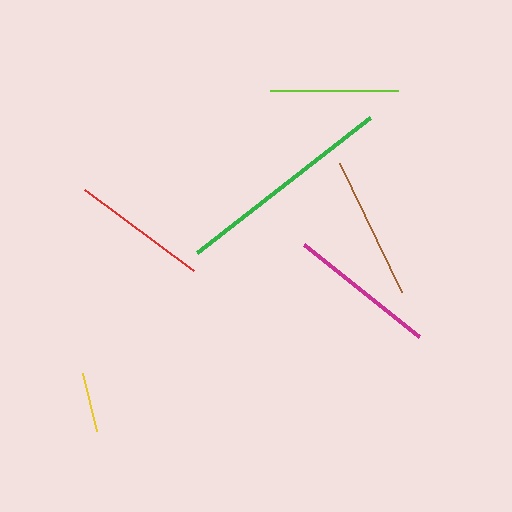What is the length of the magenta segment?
The magenta segment is approximately 147 pixels long.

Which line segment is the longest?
The green line is the longest at approximately 219 pixels.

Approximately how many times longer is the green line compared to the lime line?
The green line is approximately 1.7 times the length of the lime line.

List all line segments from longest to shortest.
From longest to shortest: green, magenta, brown, red, lime, yellow.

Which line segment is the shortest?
The yellow line is the shortest at approximately 60 pixels.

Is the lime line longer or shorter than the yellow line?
The lime line is longer than the yellow line.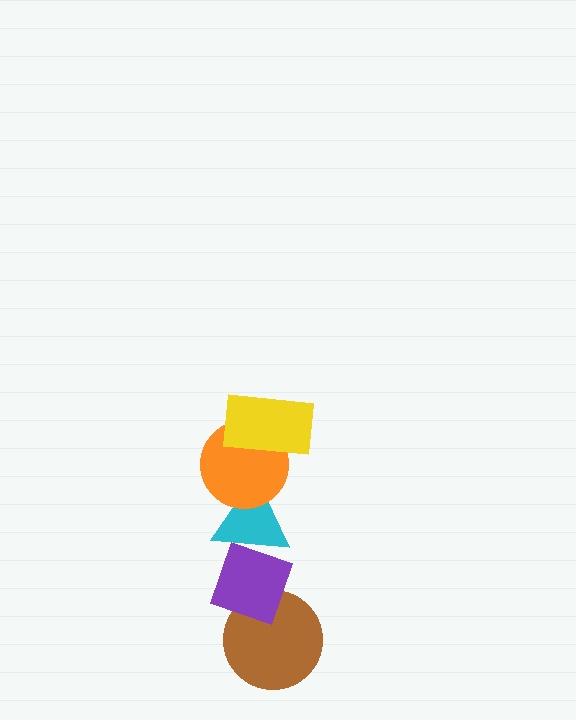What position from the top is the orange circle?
The orange circle is 2nd from the top.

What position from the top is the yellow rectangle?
The yellow rectangle is 1st from the top.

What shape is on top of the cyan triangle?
The orange circle is on top of the cyan triangle.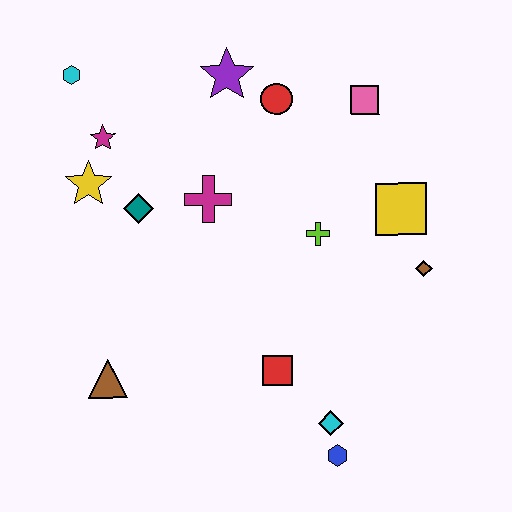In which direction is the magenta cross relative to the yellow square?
The magenta cross is to the left of the yellow square.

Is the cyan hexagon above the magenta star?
Yes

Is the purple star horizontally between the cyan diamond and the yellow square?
No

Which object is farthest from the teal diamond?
The blue hexagon is farthest from the teal diamond.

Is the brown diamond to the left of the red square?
No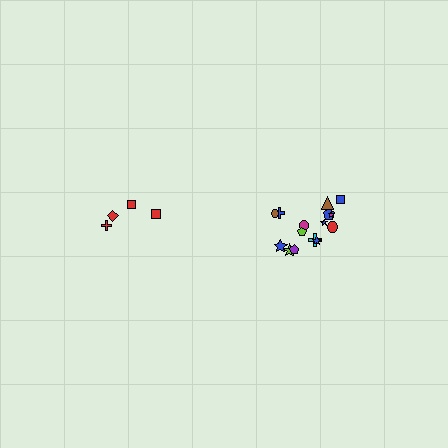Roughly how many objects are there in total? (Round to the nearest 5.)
Roughly 20 objects in total.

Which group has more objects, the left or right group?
The right group.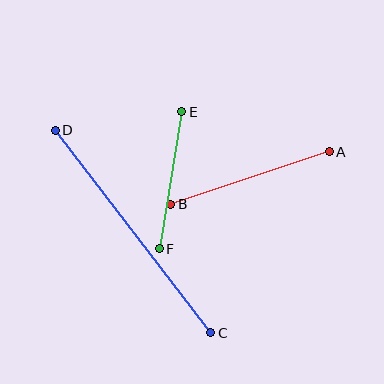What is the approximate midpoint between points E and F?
The midpoint is at approximately (171, 180) pixels.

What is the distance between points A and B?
The distance is approximately 167 pixels.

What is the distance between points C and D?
The distance is approximately 255 pixels.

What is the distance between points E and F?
The distance is approximately 139 pixels.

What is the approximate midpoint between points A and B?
The midpoint is at approximately (250, 178) pixels.